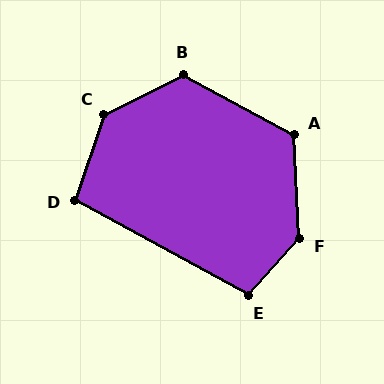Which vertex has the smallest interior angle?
D, at approximately 100 degrees.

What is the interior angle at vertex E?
Approximately 104 degrees (obtuse).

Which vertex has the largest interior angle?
C, at approximately 135 degrees.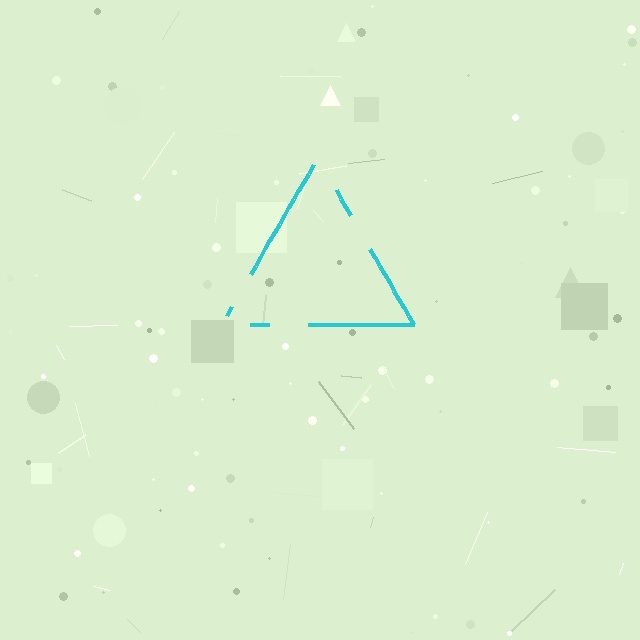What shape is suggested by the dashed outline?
The dashed outline suggests a triangle.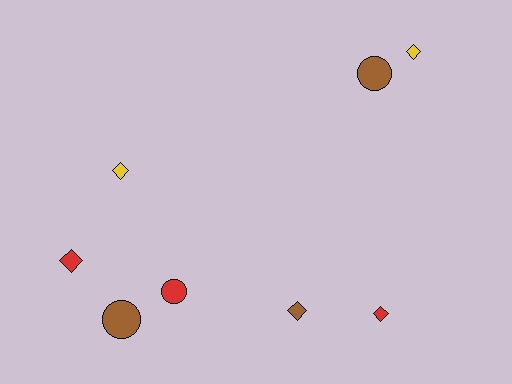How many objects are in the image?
There are 8 objects.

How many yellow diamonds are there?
There are 2 yellow diamonds.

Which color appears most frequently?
Brown, with 3 objects.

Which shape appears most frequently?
Diamond, with 5 objects.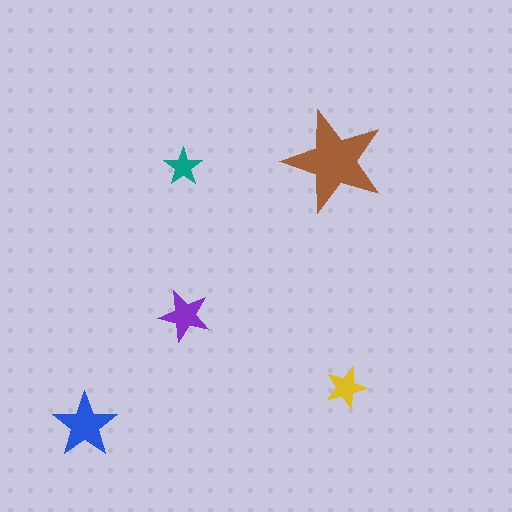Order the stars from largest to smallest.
the brown one, the blue one, the purple one, the yellow one, the teal one.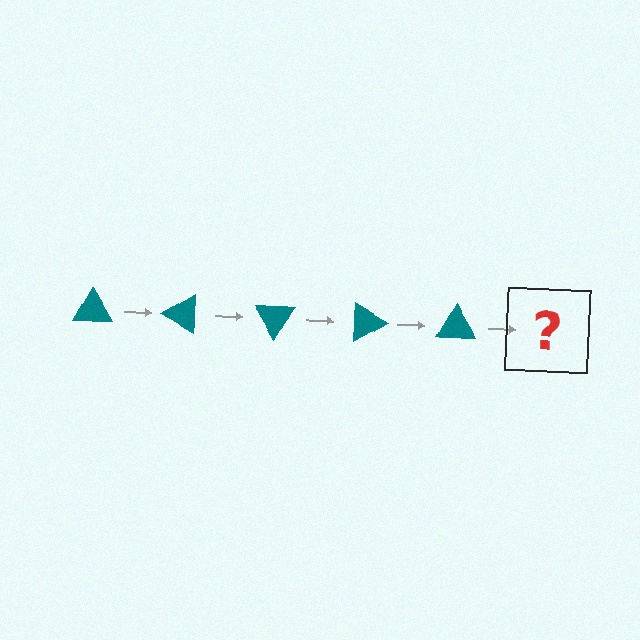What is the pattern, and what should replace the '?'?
The pattern is that the triangle rotates 30 degrees each step. The '?' should be a teal triangle rotated 150 degrees.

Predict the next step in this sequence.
The next step is a teal triangle rotated 150 degrees.